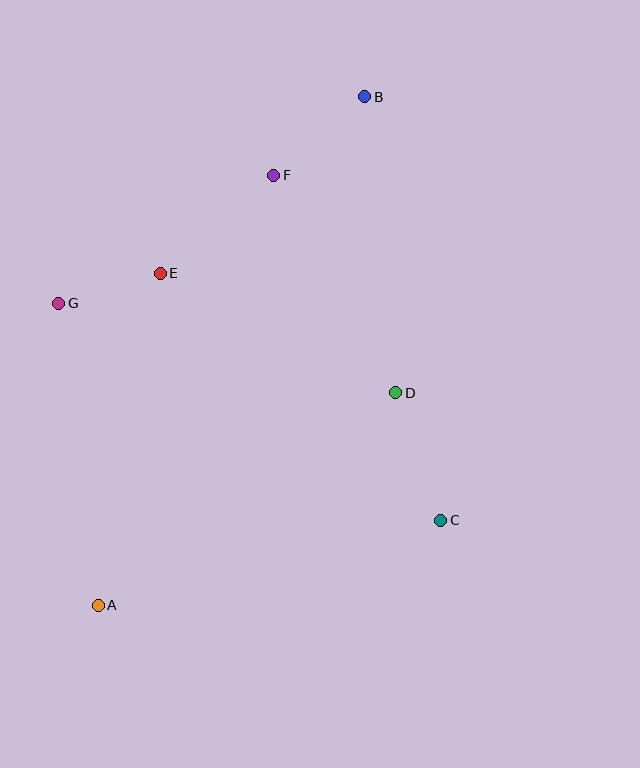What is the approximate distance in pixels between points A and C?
The distance between A and C is approximately 353 pixels.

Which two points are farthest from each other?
Points A and B are farthest from each other.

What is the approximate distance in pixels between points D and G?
The distance between D and G is approximately 349 pixels.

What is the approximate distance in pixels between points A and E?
The distance between A and E is approximately 338 pixels.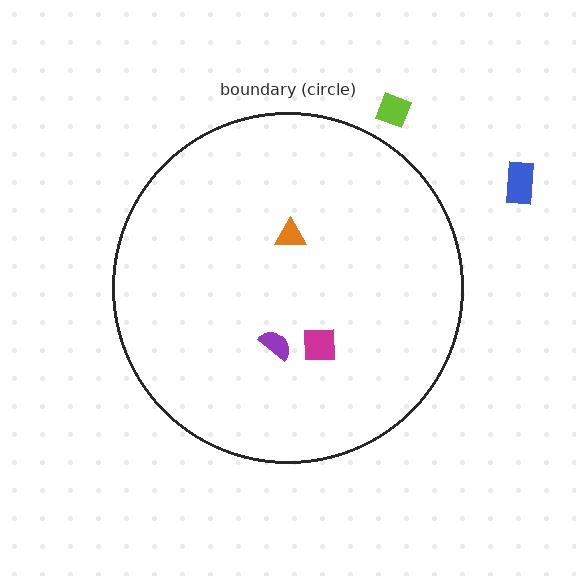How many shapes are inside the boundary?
3 inside, 2 outside.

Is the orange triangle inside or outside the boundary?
Inside.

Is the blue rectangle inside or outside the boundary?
Outside.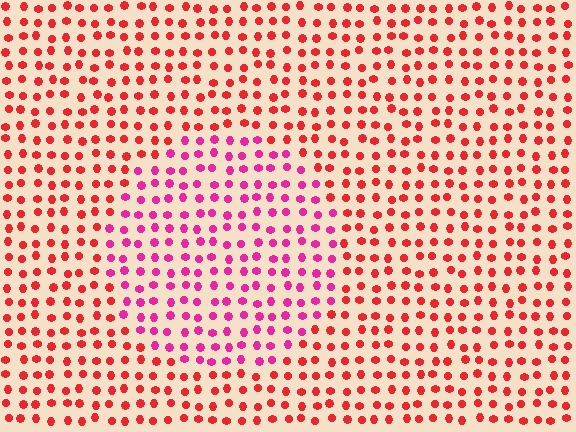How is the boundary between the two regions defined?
The boundary is defined purely by a slight shift in hue (about 36 degrees). Spacing, size, and orientation are identical on both sides.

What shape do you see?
I see a circle.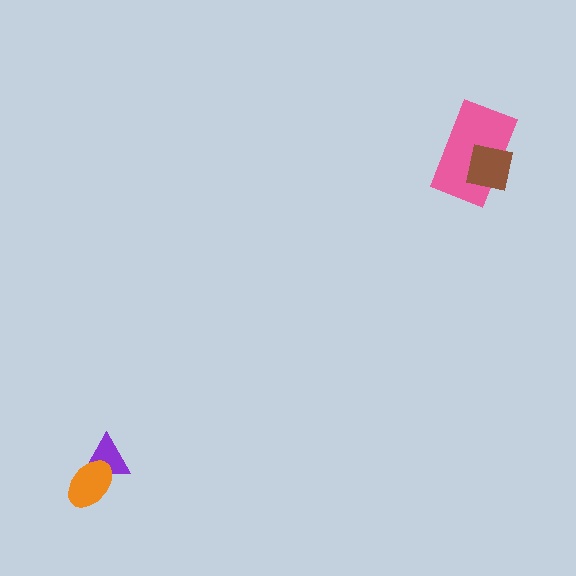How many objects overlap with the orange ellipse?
1 object overlaps with the orange ellipse.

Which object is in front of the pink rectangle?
The brown square is in front of the pink rectangle.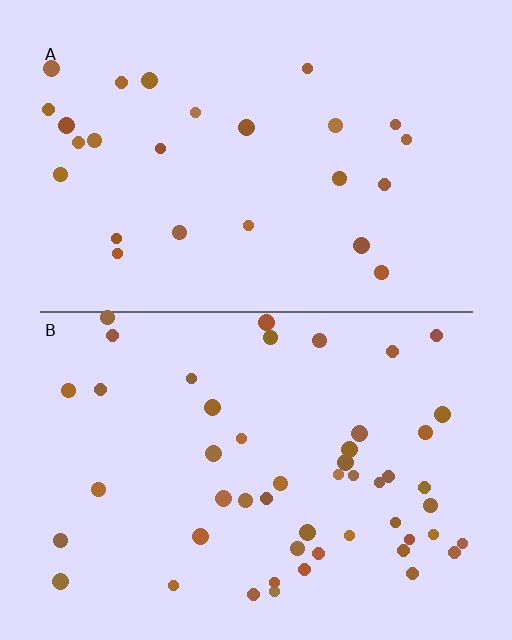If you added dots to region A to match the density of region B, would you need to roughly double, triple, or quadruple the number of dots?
Approximately double.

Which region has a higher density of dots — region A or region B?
B (the bottom).